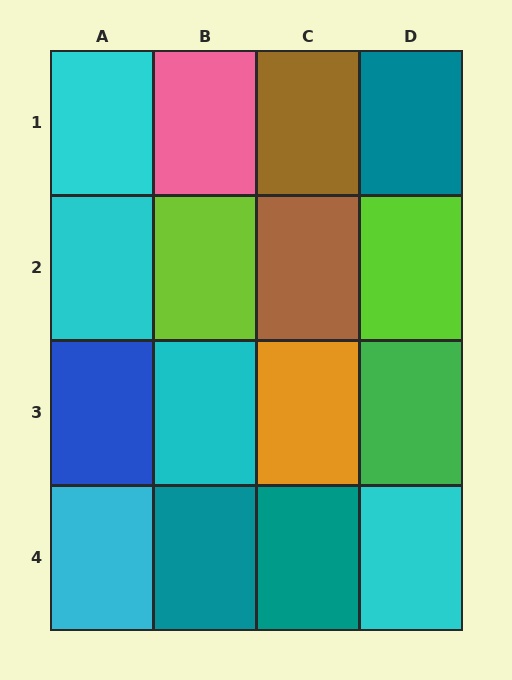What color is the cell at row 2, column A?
Cyan.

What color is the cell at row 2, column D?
Lime.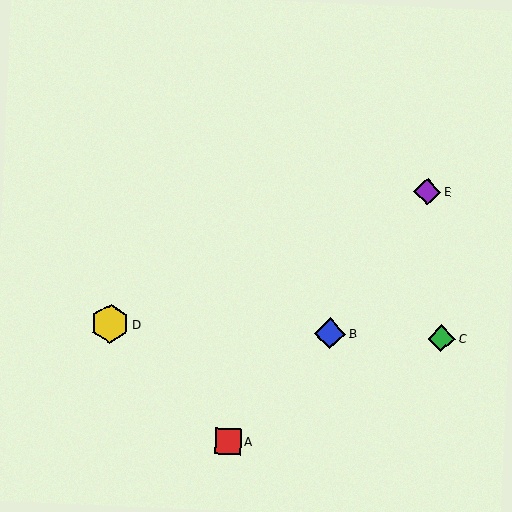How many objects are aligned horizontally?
3 objects (B, C, D) are aligned horizontally.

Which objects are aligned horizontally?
Objects B, C, D are aligned horizontally.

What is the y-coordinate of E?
Object E is at y≈192.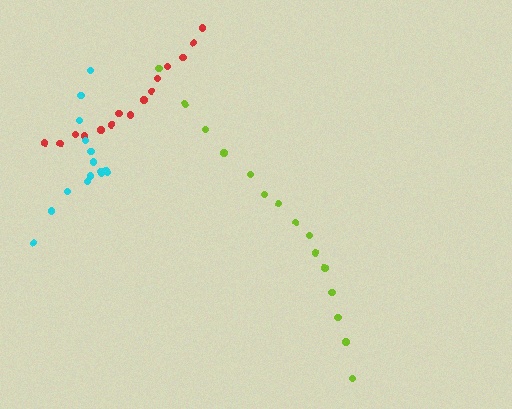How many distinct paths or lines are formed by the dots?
There are 3 distinct paths.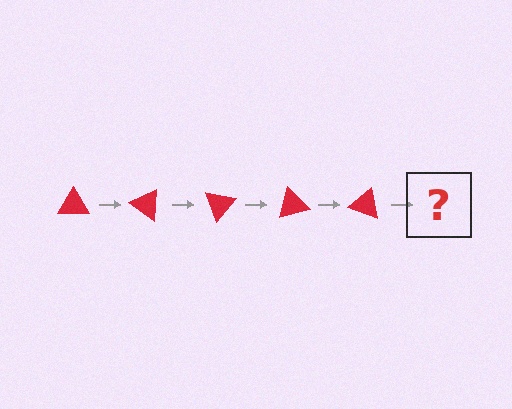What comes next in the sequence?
The next element should be a red triangle rotated 175 degrees.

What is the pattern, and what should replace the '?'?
The pattern is that the triangle rotates 35 degrees each step. The '?' should be a red triangle rotated 175 degrees.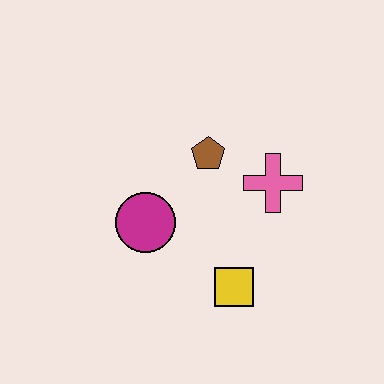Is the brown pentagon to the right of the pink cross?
No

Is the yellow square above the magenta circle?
No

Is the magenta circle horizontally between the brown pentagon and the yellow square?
No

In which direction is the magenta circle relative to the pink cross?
The magenta circle is to the left of the pink cross.